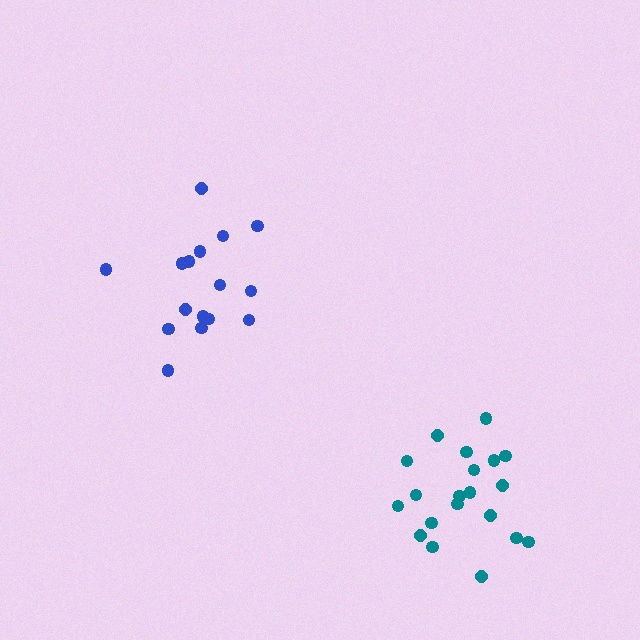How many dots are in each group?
Group 1: 16 dots, Group 2: 20 dots (36 total).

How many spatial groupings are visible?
There are 2 spatial groupings.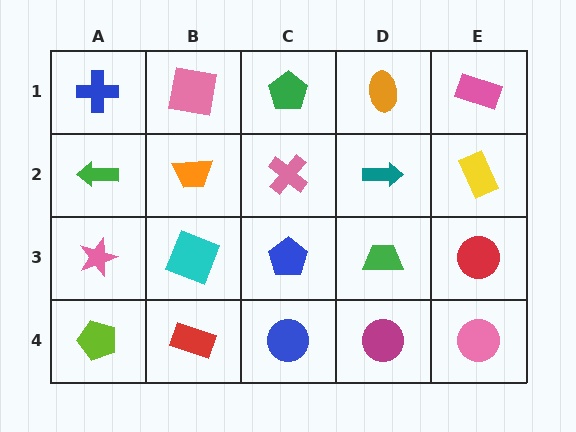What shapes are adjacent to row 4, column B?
A cyan square (row 3, column B), a lime pentagon (row 4, column A), a blue circle (row 4, column C).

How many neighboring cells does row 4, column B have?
3.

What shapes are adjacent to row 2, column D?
An orange ellipse (row 1, column D), a green trapezoid (row 3, column D), a pink cross (row 2, column C), a yellow rectangle (row 2, column E).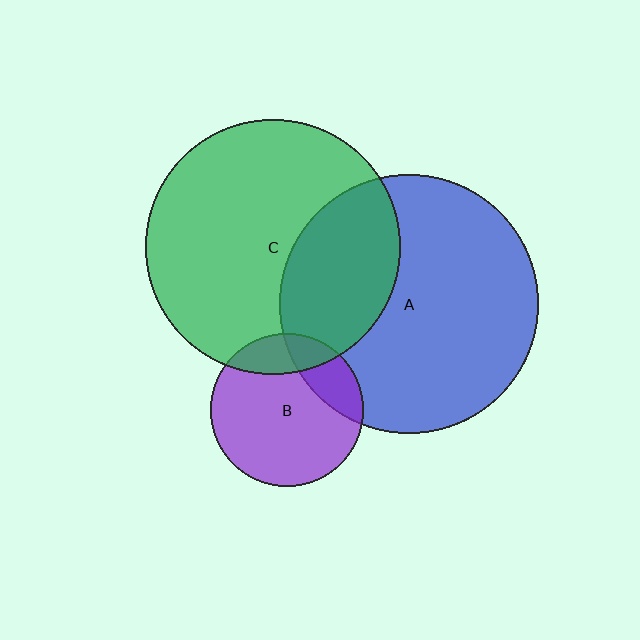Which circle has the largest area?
Circle A (blue).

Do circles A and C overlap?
Yes.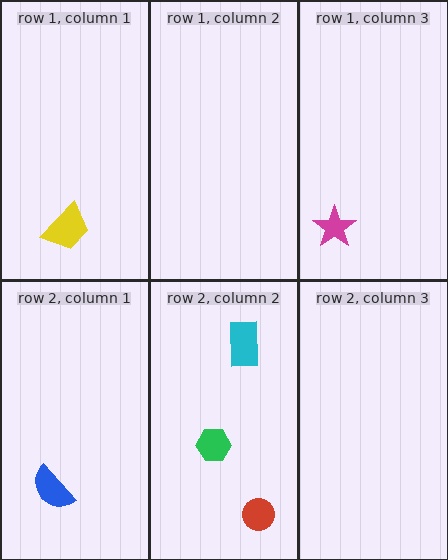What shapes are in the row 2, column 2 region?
The red circle, the green hexagon, the cyan rectangle.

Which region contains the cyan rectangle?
The row 2, column 2 region.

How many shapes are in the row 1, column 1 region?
1.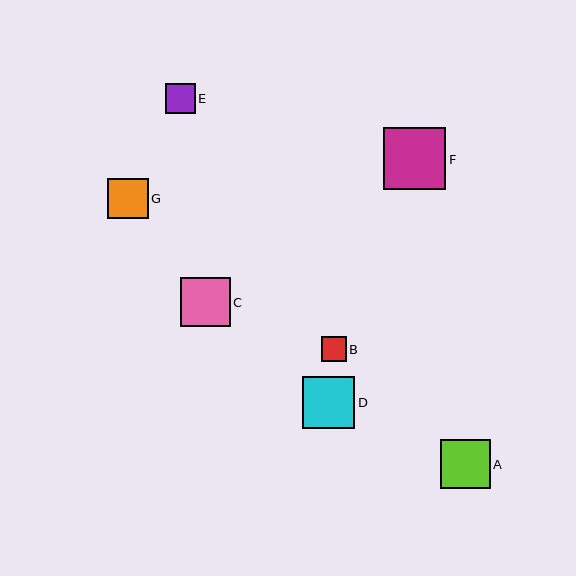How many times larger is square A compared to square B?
Square A is approximately 2.0 times the size of square B.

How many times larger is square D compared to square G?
Square D is approximately 1.3 times the size of square G.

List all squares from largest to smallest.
From largest to smallest: F, D, A, C, G, E, B.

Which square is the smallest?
Square B is the smallest with a size of approximately 25 pixels.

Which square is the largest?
Square F is the largest with a size of approximately 63 pixels.